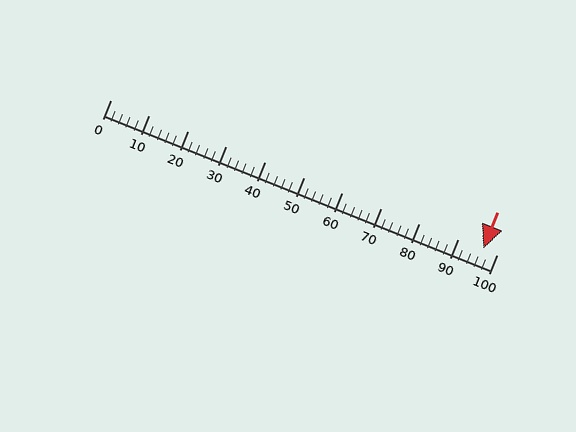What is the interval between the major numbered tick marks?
The major tick marks are spaced 10 units apart.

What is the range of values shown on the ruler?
The ruler shows values from 0 to 100.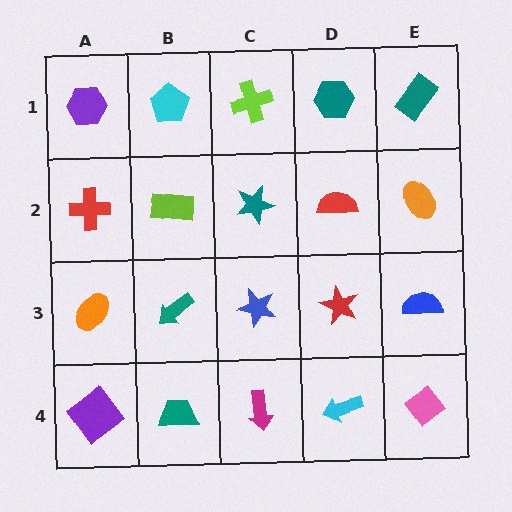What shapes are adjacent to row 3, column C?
A teal star (row 2, column C), a magenta arrow (row 4, column C), a teal arrow (row 3, column B), a red star (row 3, column D).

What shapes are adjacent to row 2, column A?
A purple hexagon (row 1, column A), an orange ellipse (row 3, column A), a lime rectangle (row 2, column B).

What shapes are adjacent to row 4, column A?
An orange ellipse (row 3, column A), a teal trapezoid (row 4, column B).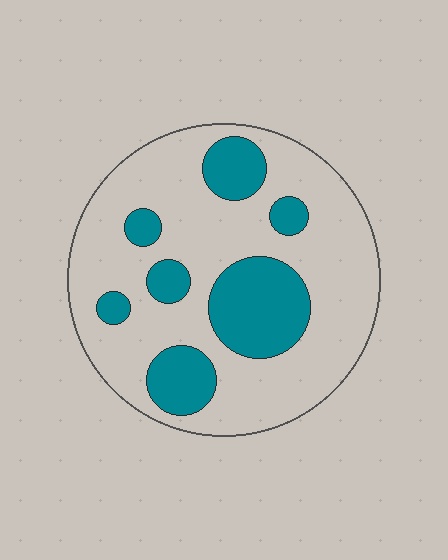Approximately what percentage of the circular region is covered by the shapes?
Approximately 25%.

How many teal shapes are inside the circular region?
7.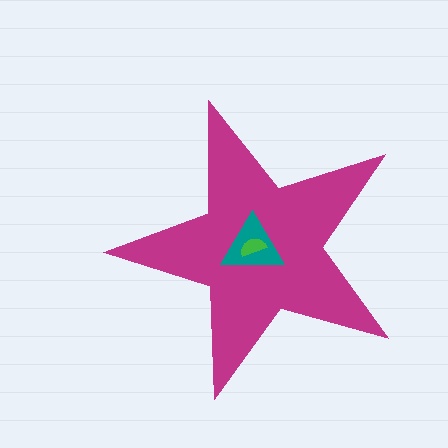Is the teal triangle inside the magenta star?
Yes.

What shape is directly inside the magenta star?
The teal triangle.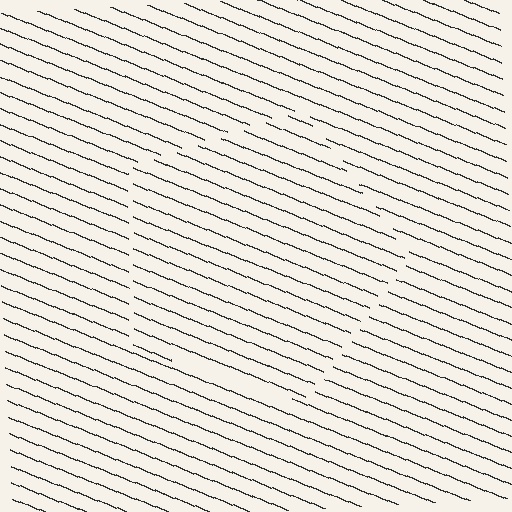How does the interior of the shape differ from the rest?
The interior of the shape contains the same grating, shifted by half a period — the contour is defined by the phase discontinuity where line-ends from the inner and outer gratings abut.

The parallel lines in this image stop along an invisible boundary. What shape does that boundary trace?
An illusory pentagon. The interior of the shape contains the same grating, shifted by half a period — the contour is defined by the phase discontinuity where line-ends from the inner and outer gratings abut.